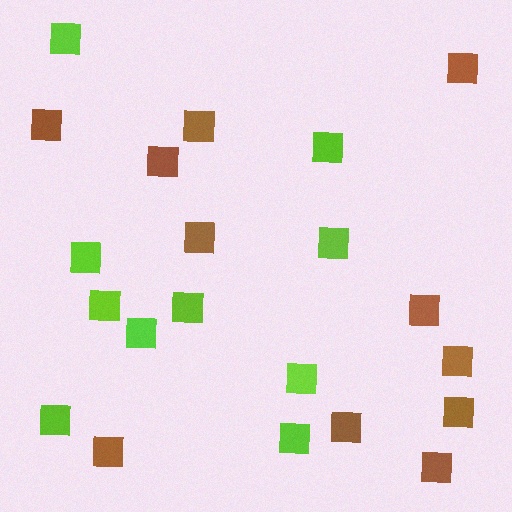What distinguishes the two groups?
There are 2 groups: one group of lime squares (10) and one group of brown squares (11).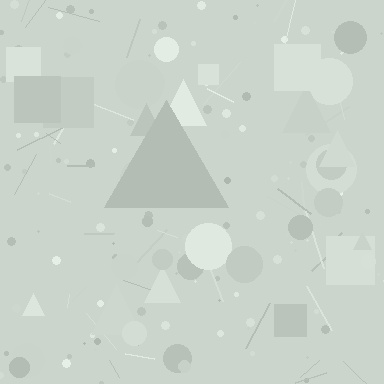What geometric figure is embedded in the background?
A triangle is embedded in the background.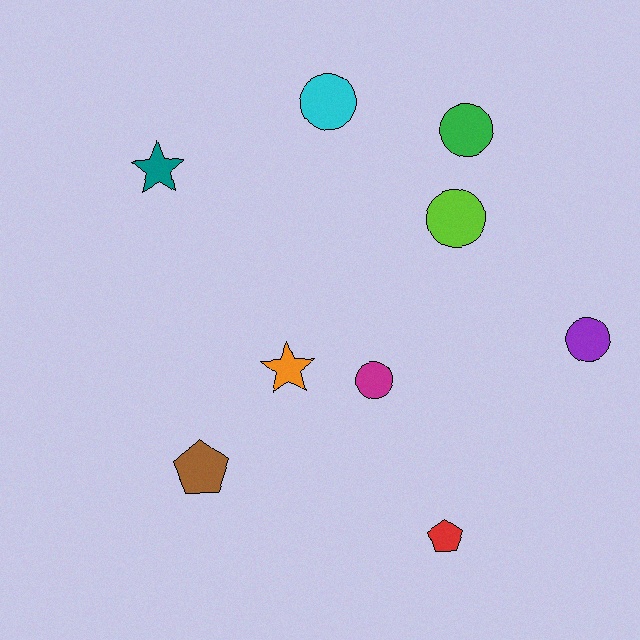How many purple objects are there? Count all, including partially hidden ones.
There is 1 purple object.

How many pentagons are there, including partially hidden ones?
There are 2 pentagons.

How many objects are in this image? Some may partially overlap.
There are 9 objects.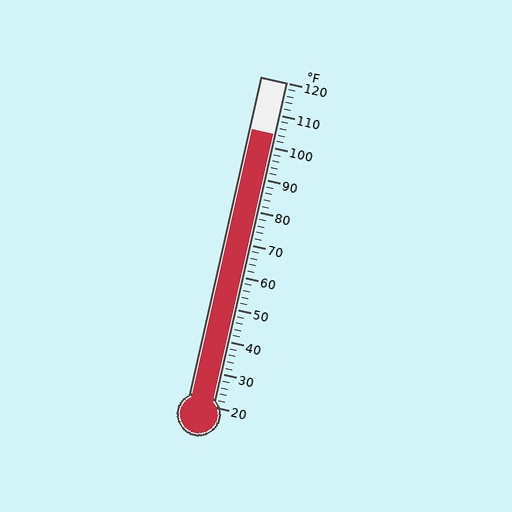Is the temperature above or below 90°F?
The temperature is above 90°F.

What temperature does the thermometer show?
The thermometer shows approximately 104°F.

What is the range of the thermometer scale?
The thermometer scale ranges from 20°F to 120°F.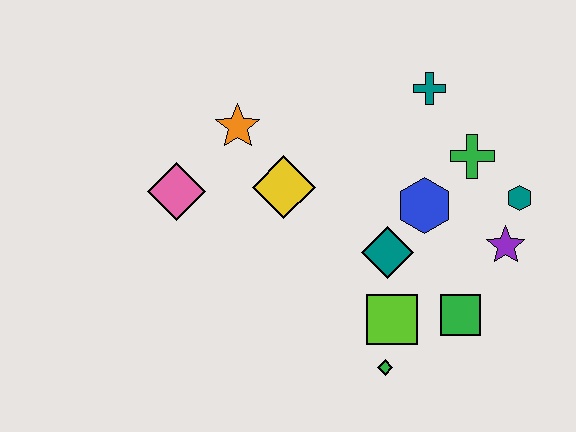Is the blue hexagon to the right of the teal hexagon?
No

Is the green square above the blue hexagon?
No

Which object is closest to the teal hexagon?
The purple star is closest to the teal hexagon.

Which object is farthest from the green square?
The pink diamond is farthest from the green square.